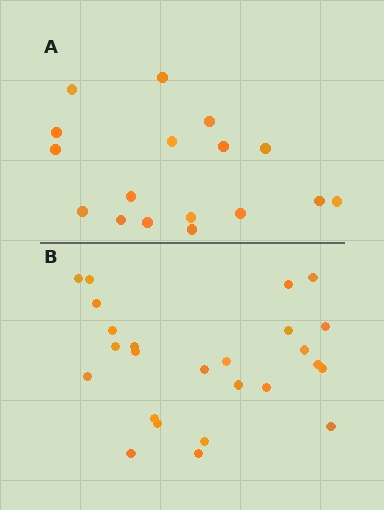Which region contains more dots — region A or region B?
Region B (the bottom region) has more dots.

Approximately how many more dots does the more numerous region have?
Region B has roughly 8 or so more dots than region A.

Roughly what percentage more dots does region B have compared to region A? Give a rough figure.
About 45% more.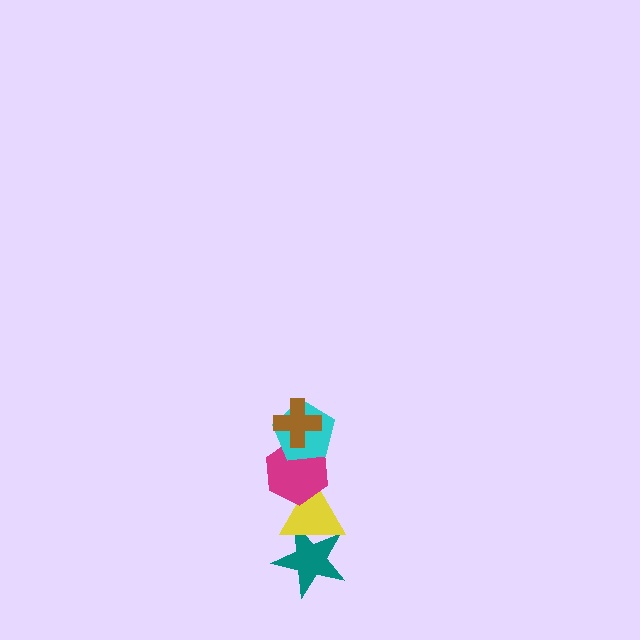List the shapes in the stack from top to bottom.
From top to bottom: the brown cross, the cyan pentagon, the magenta hexagon, the yellow triangle, the teal star.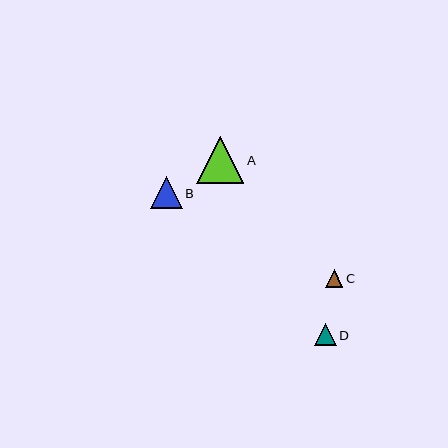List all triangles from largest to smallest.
From largest to smallest: A, B, D, C.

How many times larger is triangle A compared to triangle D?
Triangle A is approximately 2.2 times the size of triangle D.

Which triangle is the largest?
Triangle A is the largest with a size of approximately 47 pixels.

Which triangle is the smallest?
Triangle C is the smallest with a size of approximately 18 pixels.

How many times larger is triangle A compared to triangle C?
Triangle A is approximately 2.7 times the size of triangle C.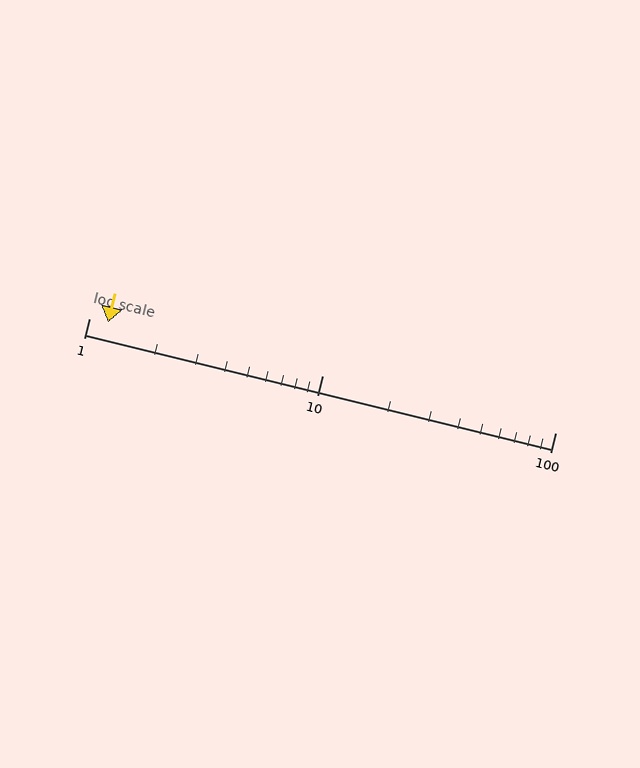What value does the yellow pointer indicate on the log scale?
The pointer indicates approximately 1.2.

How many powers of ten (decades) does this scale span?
The scale spans 2 decades, from 1 to 100.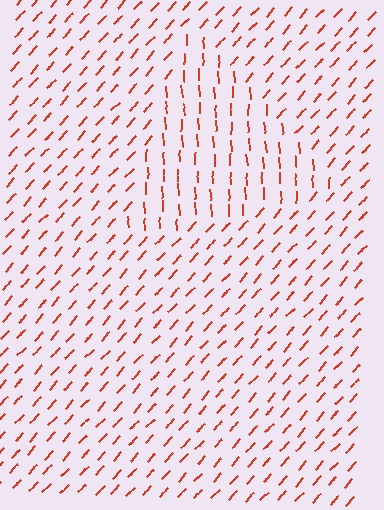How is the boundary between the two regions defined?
The boundary is defined purely by a change in line orientation (approximately 45 degrees difference). All lines are the same color and thickness.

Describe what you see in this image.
The image is filled with small red line segments. A triangle region in the image has lines oriented differently from the surrounding lines, creating a visible texture boundary.